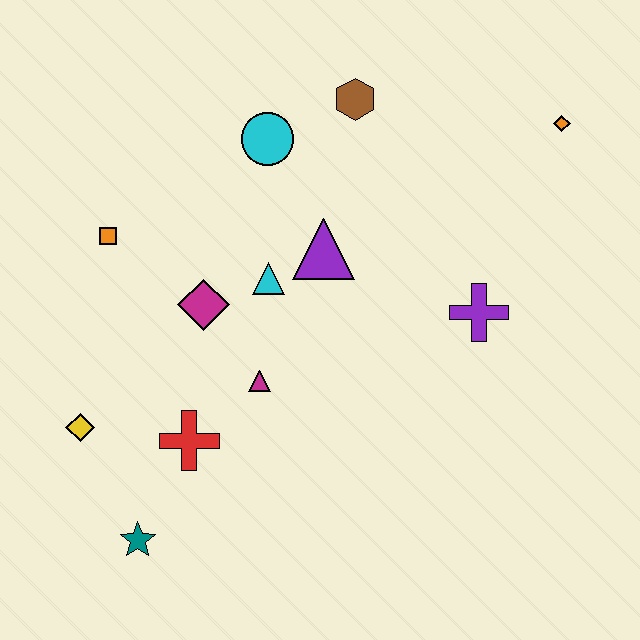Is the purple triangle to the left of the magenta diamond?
No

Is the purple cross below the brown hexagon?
Yes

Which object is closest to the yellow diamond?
The red cross is closest to the yellow diamond.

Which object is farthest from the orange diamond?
The teal star is farthest from the orange diamond.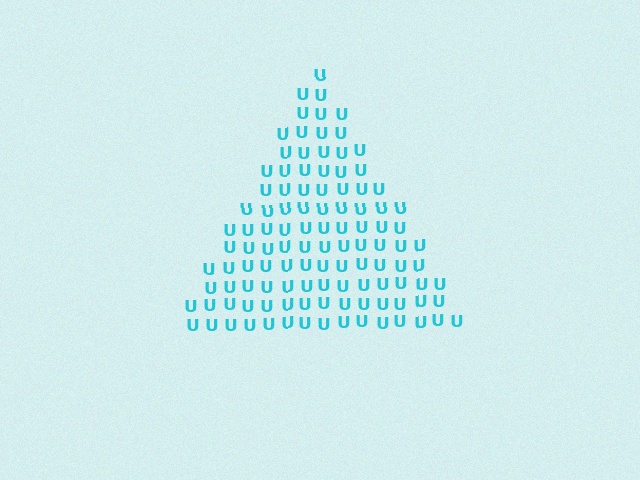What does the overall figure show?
The overall figure shows a triangle.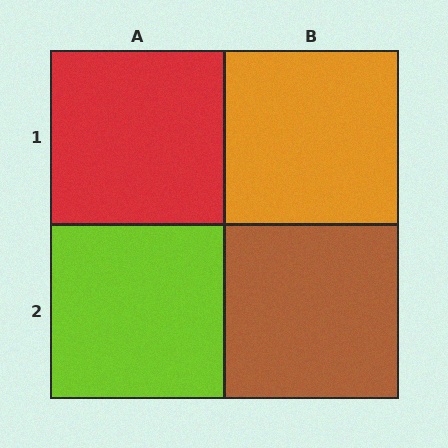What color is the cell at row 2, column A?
Lime.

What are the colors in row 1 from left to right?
Red, orange.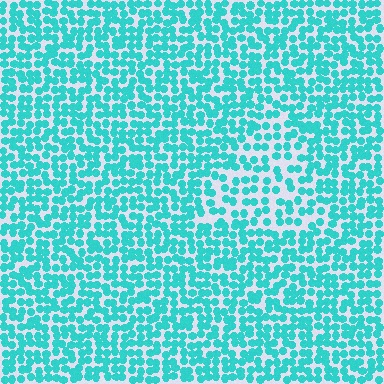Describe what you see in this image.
The image contains small cyan elements arranged at two different densities. A triangle-shaped region is visible where the elements are less densely packed than the surrounding area.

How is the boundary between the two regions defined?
The boundary is defined by a change in element density (approximately 1.6x ratio). All elements are the same color, size, and shape.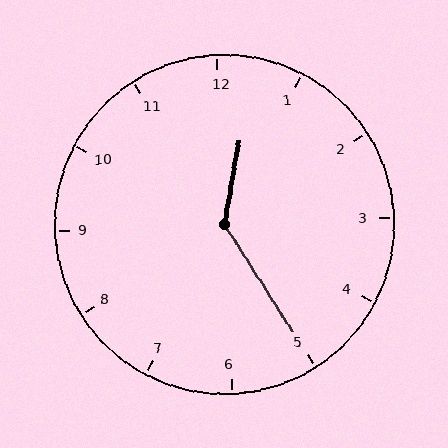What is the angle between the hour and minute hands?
Approximately 138 degrees.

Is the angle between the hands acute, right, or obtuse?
It is obtuse.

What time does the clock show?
12:25.